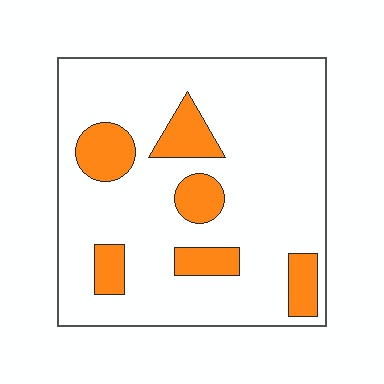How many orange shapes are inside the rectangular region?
6.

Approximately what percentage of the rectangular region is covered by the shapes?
Approximately 20%.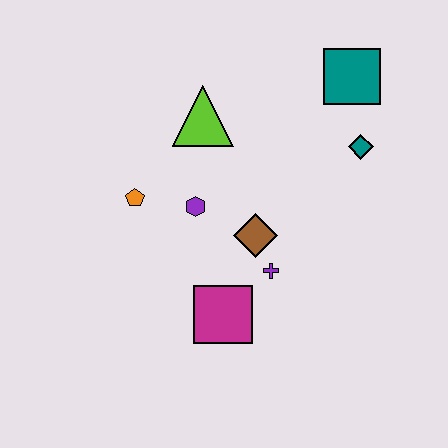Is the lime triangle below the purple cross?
No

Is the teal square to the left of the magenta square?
No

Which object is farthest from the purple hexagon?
The teal square is farthest from the purple hexagon.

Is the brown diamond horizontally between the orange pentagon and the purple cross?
Yes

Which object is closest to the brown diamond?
The purple cross is closest to the brown diamond.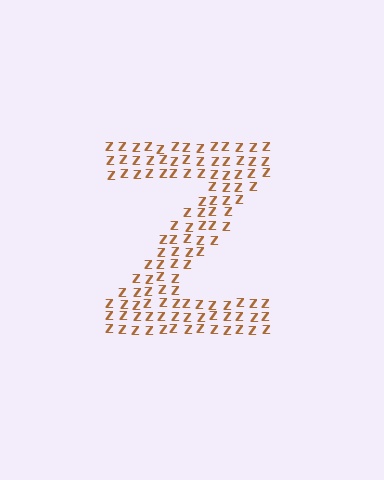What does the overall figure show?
The overall figure shows the letter Z.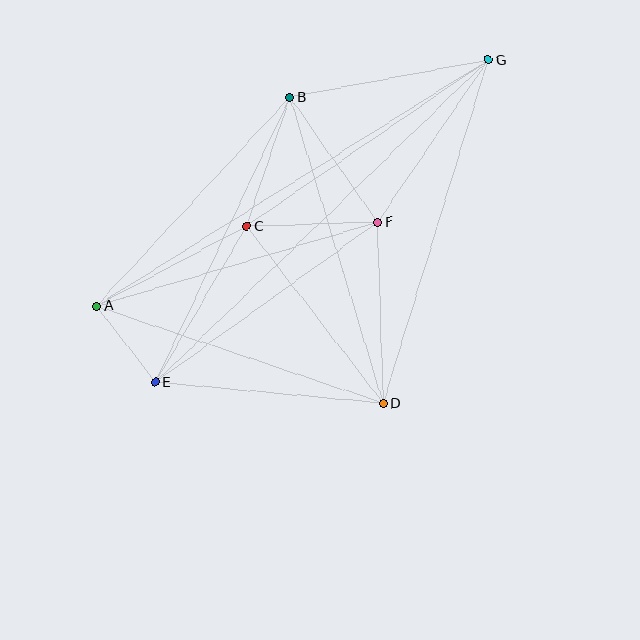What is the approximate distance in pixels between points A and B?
The distance between A and B is approximately 284 pixels.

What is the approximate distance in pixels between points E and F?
The distance between E and F is approximately 274 pixels.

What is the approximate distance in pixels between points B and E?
The distance between B and E is approximately 315 pixels.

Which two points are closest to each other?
Points A and E are closest to each other.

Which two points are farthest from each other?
Points E and G are farthest from each other.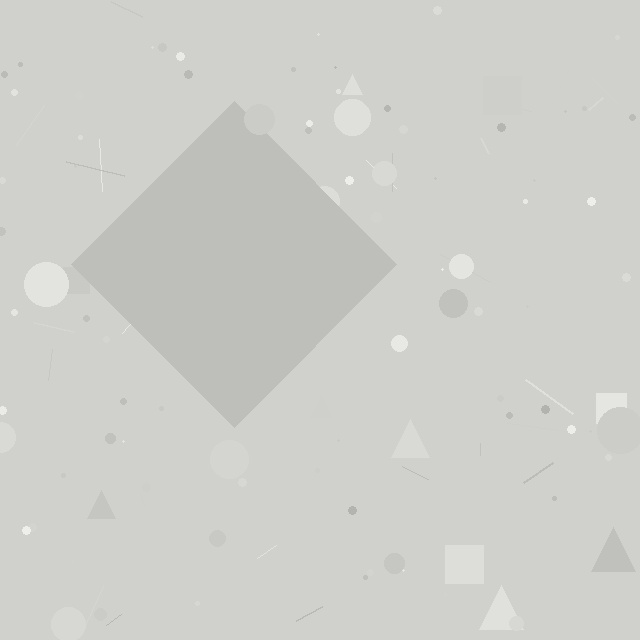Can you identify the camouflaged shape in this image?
The camouflaged shape is a diamond.